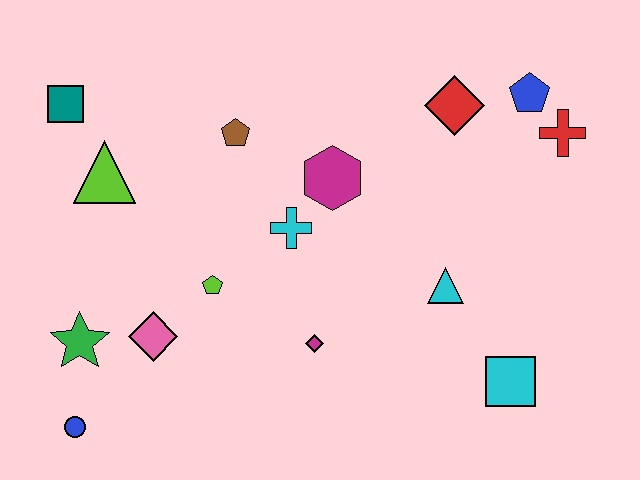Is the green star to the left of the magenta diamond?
Yes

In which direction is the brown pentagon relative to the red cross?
The brown pentagon is to the left of the red cross.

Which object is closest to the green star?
The pink diamond is closest to the green star.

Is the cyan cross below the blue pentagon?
Yes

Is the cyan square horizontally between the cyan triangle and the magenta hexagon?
No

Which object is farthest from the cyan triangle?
The teal square is farthest from the cyan triangle.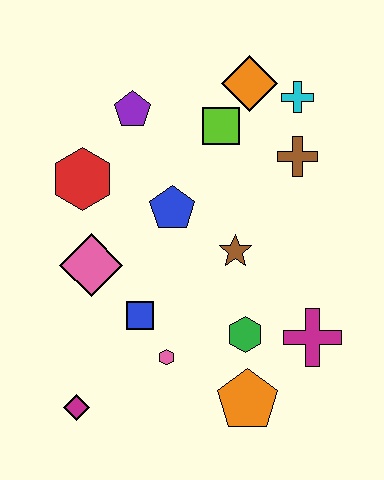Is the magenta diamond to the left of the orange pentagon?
Yes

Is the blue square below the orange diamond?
Yes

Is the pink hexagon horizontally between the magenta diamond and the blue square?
No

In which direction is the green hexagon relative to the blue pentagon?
The green hexagon is below the blue pentagon.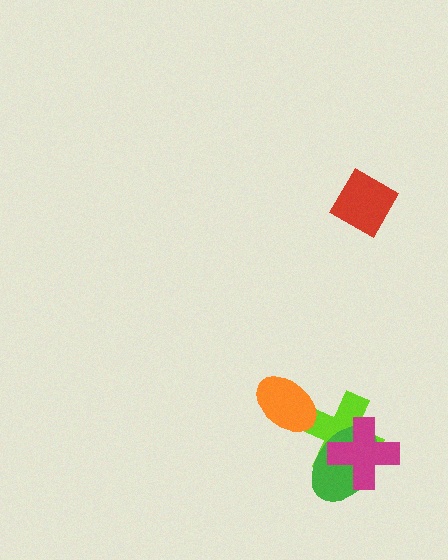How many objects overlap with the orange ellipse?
1 object overlaps with the orange ellipse.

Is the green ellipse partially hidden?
Yes, it is partially covered by another shape.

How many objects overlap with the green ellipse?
2 objects overlap with the green ellipse.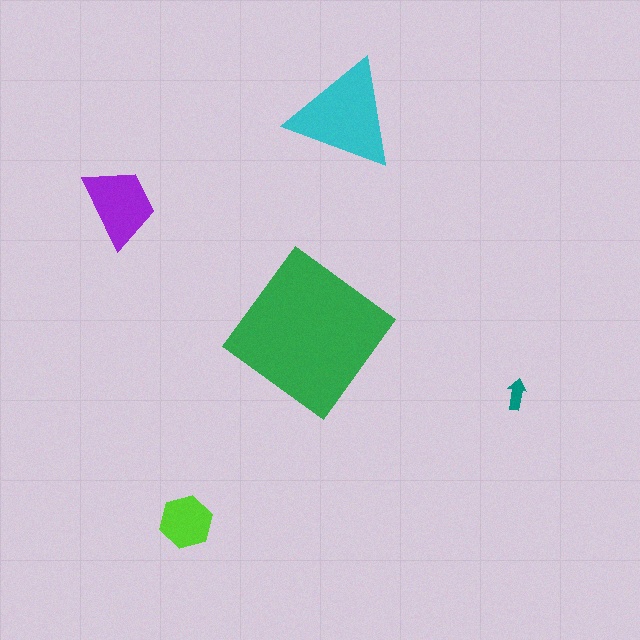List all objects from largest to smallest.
The green diamond, the cyan triangle, the purple trapezoid, the lime hexagon, the teal arrow.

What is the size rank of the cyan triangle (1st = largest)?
2nd.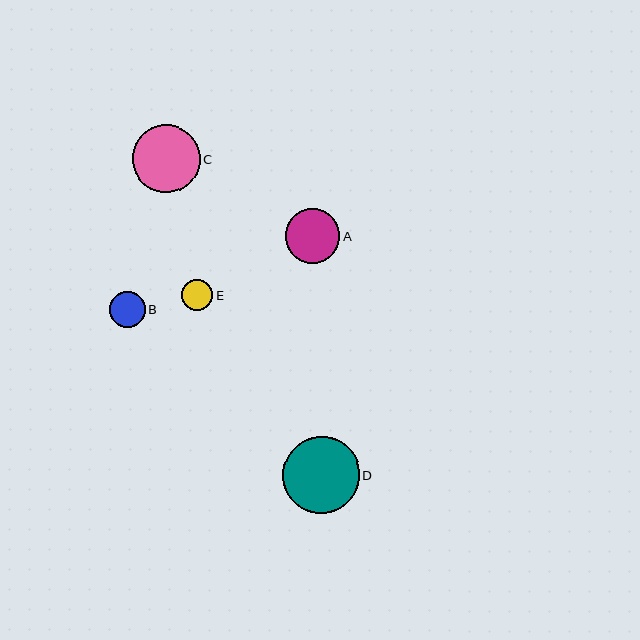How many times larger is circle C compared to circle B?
Circle C is approximately 1.9 times the size of circle B.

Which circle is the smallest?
Circle E is the smallest with a size of approximately 31 pixels.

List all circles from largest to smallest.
From largest to smallest: D, C, A, B, E.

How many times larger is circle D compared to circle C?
Circle D is approximately 1.1 times the size of circle C.